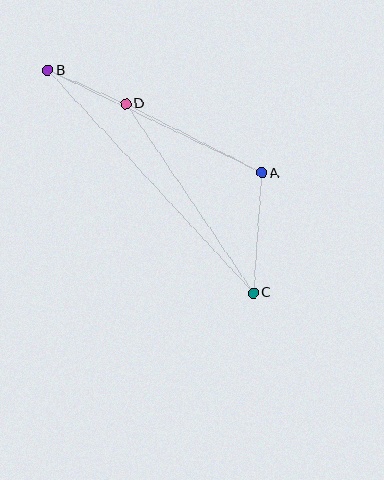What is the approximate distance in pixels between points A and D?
The distance between A and D is approximately 152 pixels.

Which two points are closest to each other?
Points B and D are closest to each other.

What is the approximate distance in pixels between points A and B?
The distance between A and B is approximately 237 pixels.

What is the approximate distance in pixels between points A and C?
The distance between A and C is approximately 120 pixels.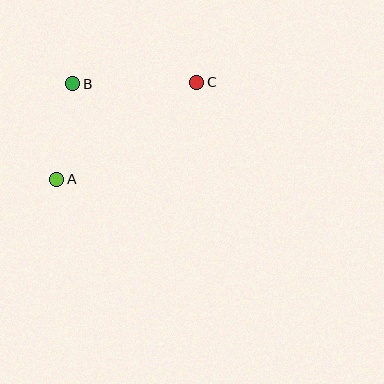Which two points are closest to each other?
Points A and B are closest to each other.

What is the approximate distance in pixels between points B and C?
The distance between B and C is approximately 124 pixels.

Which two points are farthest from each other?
Points A and C are farthest from each other.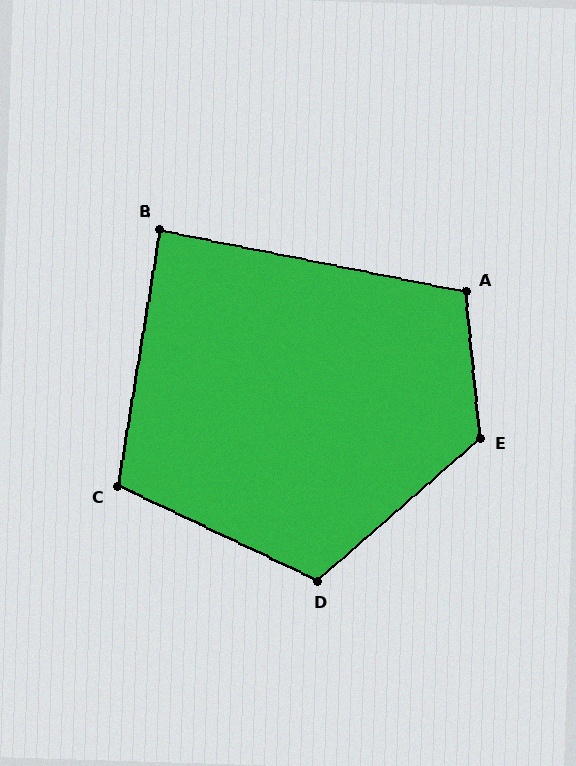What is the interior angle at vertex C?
Approximately 106 degrees (obtuse).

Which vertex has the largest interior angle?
E, at approximately 126 degrees.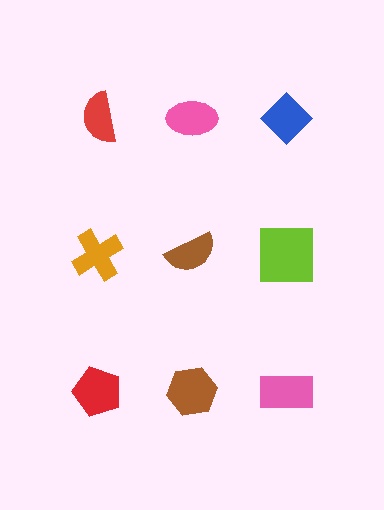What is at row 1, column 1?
A red semicircle.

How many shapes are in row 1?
3 shapes.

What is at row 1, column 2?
A pink ellipse.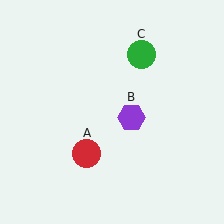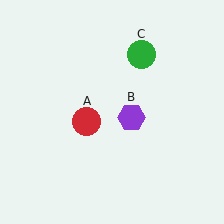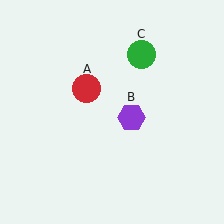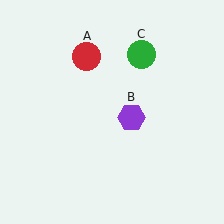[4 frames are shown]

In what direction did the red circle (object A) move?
The red circle (object A) moved up.